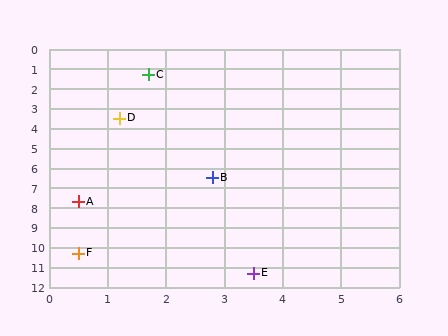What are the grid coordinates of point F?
Point F is at approximately (0.5, 10.3).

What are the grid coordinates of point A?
Point A is at approximately (0.5, 7.7).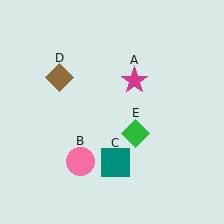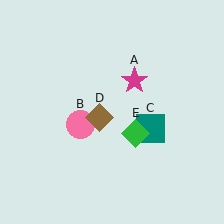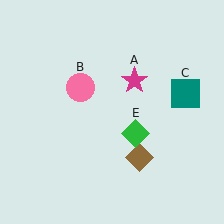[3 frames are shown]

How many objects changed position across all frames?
3 objects changed position: pink circle (object B), teal square (object C), brown diamond (object D).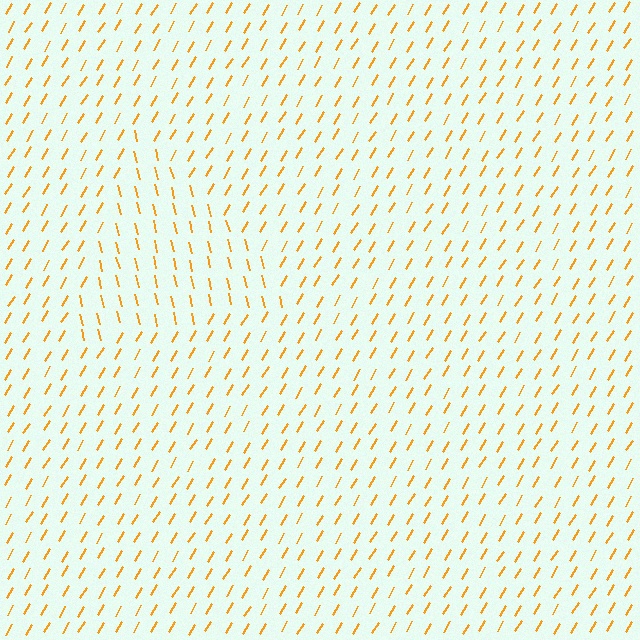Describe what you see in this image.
The image is filled with small orange line segments. A triangle region in the image has lines oriented differently from the surrounding lines, creating a visible texture boundary.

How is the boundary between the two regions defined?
The boundary is defined purely by a change in line orientation (approximately 45 degrees difference). All lines are the same color and thickness.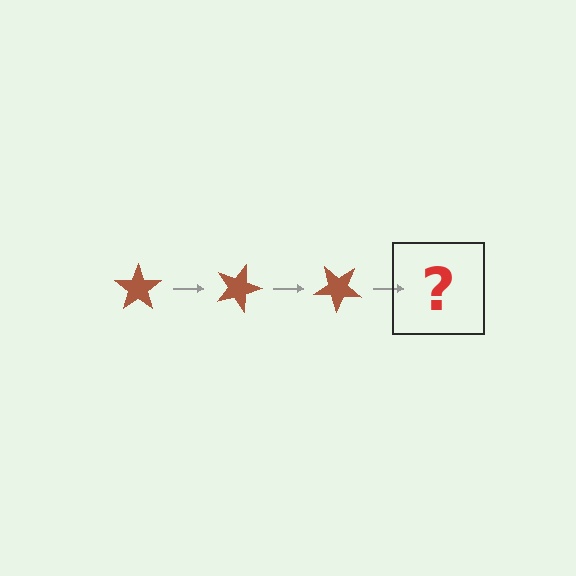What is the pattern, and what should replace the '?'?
The pattern is that the star rotates 20 degrees each step. The '?' should be a brown star rotated 60 degrees.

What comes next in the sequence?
The next element should be a brown star rotated 60 degrees.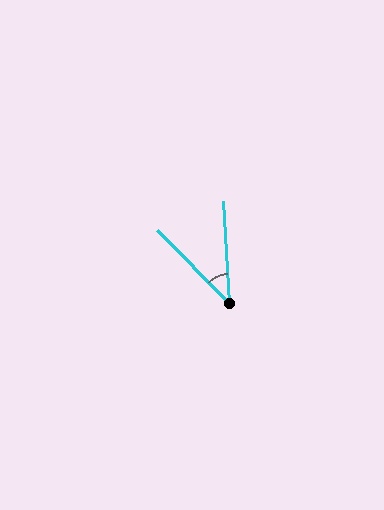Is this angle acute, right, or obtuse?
It is acute.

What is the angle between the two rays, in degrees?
Approximately 41 degrees.